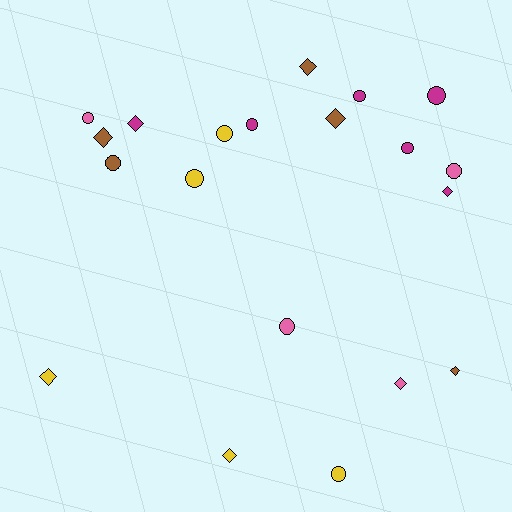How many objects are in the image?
There are 20 objects.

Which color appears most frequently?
Magenta, with 6 objects.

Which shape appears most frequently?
Circle, with 11 objects.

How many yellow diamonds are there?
There are 2 yellow diamonds.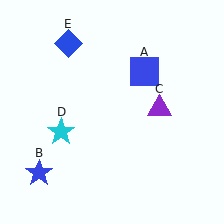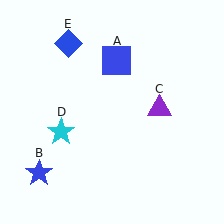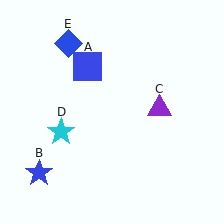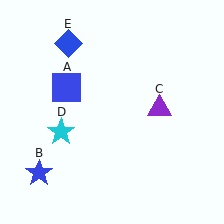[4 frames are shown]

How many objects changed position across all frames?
1 object changed position: blue square (object A).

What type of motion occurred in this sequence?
The blue square (object A) rotated counterclockwise around the center of the scene.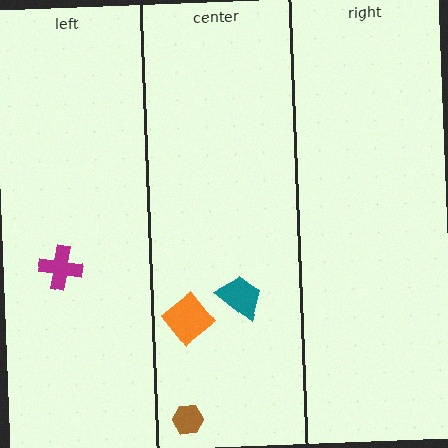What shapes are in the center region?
The brown hexagon, the teal trapezoid, the orange diamond.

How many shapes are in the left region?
1.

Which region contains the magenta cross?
The left region.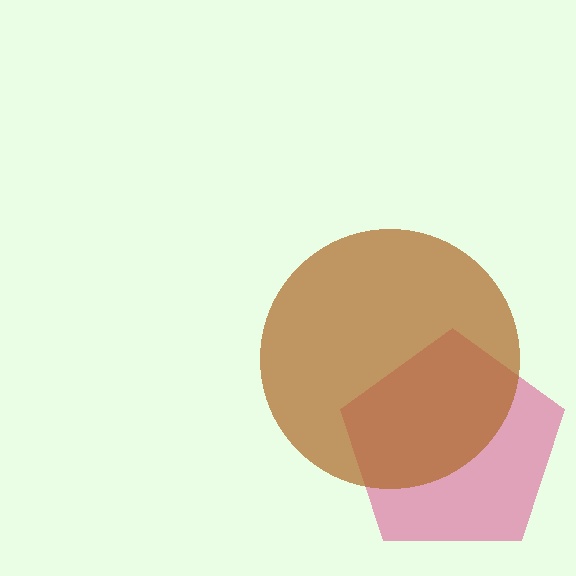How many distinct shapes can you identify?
There are 2 distinct shapes: a magenta pentagon, a brown circle.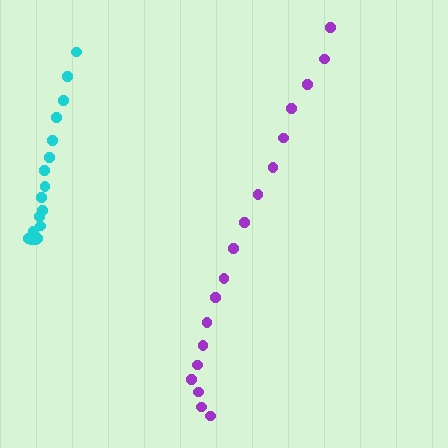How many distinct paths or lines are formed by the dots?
There are 2 distinct paths.